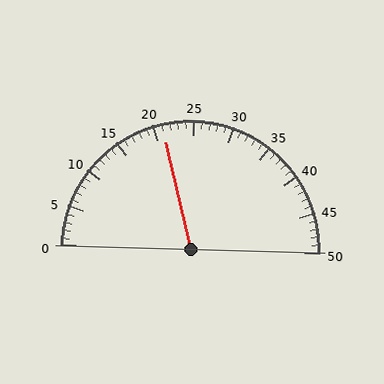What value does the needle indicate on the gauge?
The needle indicates approximately 21.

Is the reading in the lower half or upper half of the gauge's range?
The reading is in the lower half of the range (0 to 50).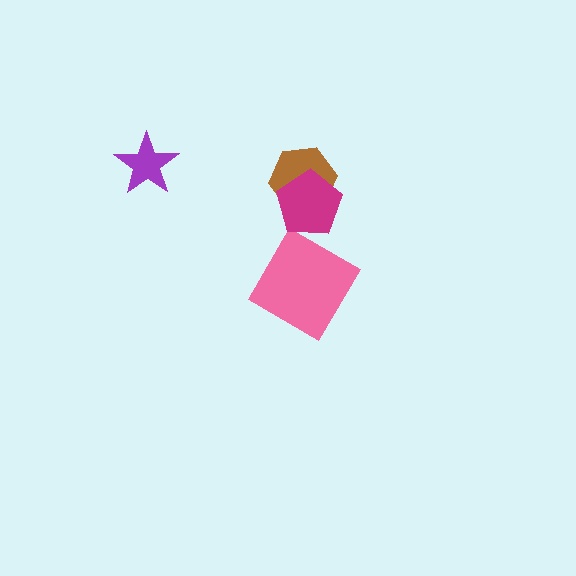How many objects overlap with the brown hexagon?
1 object overlaps with the brown hexagon.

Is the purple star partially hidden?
No, no other shape covers it.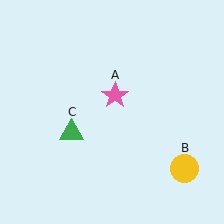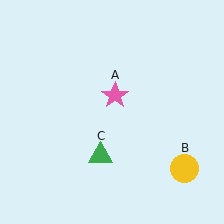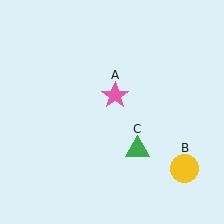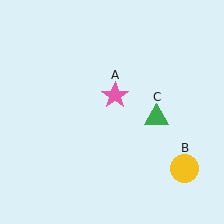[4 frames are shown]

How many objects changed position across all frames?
1 object changed position: green triangle (object C).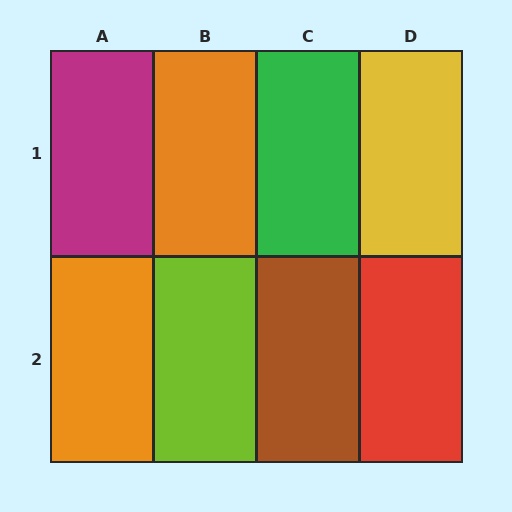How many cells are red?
1 cell is red.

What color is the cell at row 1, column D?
Yellow.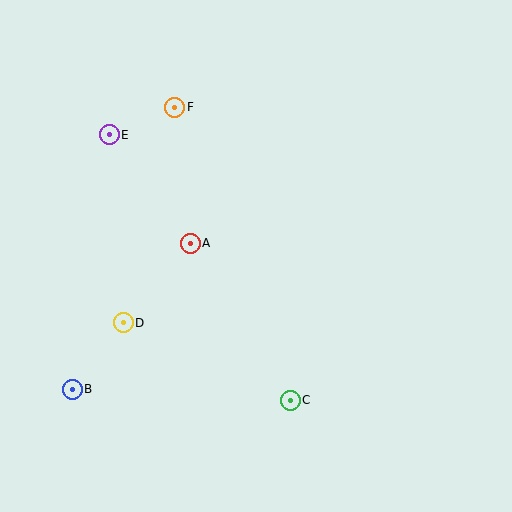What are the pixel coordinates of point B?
Point B is at (72, 389).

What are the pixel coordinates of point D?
Point D is at (123, 323).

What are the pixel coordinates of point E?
Point E is at (109, 135).